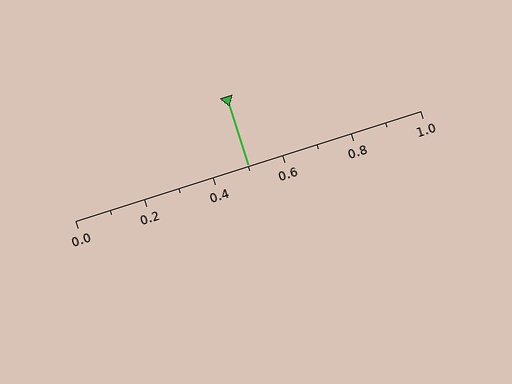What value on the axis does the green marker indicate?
The marker indicates approximately 0.5.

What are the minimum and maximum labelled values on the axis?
The axis runs from 0.0 to 1.0.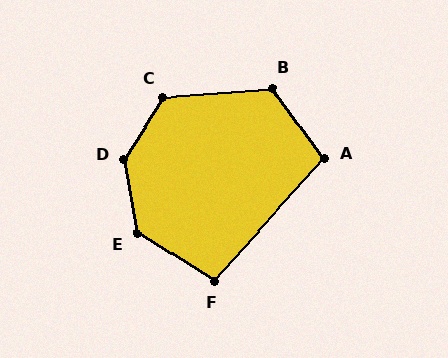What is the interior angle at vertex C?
Approximately 127 degrees (obtuse).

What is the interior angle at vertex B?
Approximately 122 degrees (obtuse).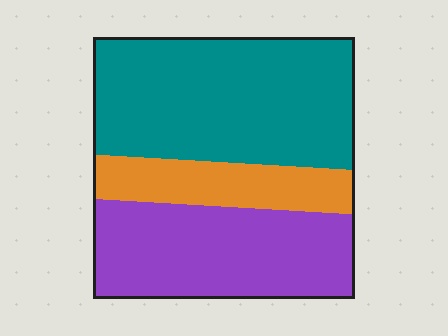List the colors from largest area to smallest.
From largest to smallest: teal, purple, orange.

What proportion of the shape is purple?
Purple covers 35% of the shape.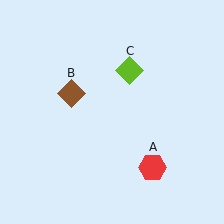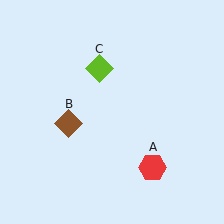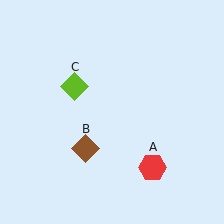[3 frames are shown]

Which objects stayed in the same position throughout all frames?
Red hexagon (object A) remained stationary.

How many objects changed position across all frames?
2 objects changed position: brown diamond (object B), lime diamond (object C).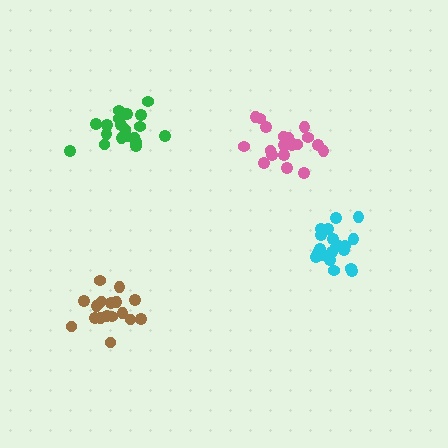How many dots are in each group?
Group 1: 20 dots, Group 2: 19 dots, Group 3: 21 dots, Group 4: 18 dots (78 total).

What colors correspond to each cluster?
The clusters are colored: pink, green, cyan, brown.